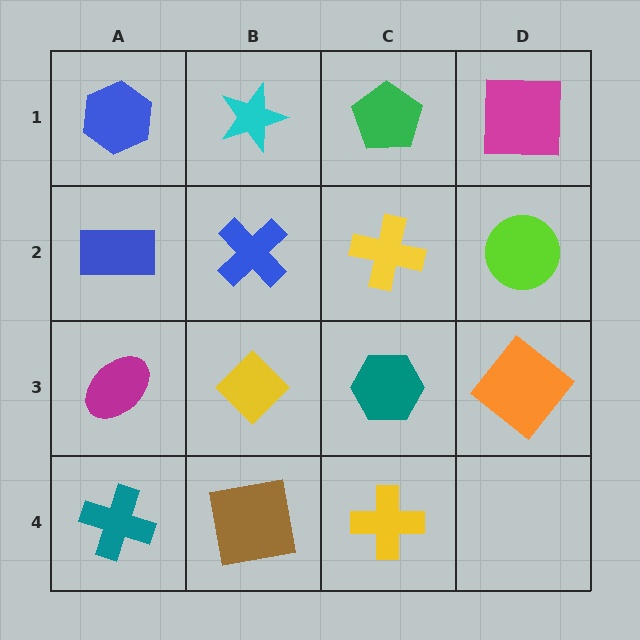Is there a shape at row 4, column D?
No, that cell is empty.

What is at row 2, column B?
A blue cross.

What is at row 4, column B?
A brown square.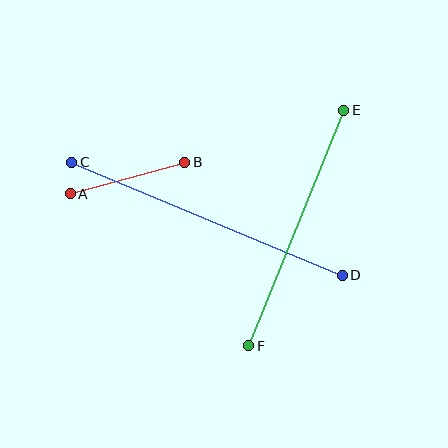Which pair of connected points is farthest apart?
Points C and D are farthest apart.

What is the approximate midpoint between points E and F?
The midpoint is at approximately (296, 228) pixels.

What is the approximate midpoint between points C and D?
The midpoint is at approximately (207, 219) pixels.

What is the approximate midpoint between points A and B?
The midpoint is at approximately (127, 178) pixels.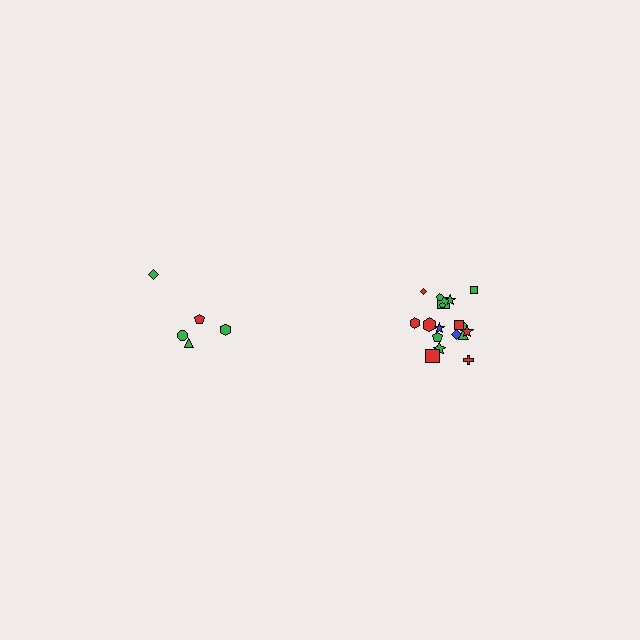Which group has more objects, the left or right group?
The right group.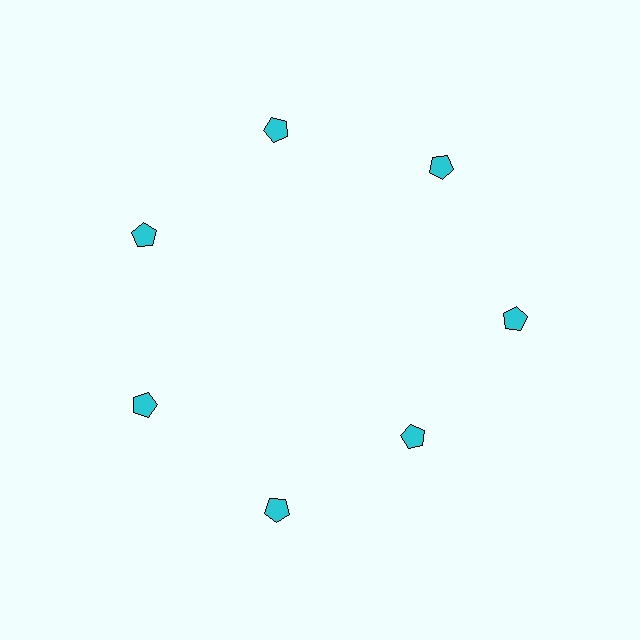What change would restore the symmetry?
The symmetry would be restored by moving it outward, back onto the ring so that all 7 pentagons sit at equal angles and equal distance from the center.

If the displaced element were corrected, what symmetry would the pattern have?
It would have 7-fold rotational symmetry — the pattern would map onto itself every 51 degrees.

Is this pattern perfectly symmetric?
No. The 7 cyan pentagons are arranged in a ring, but one element near the 5 o'clock position is pulled inward toward the center, breaking the 7-fold rotational symmetry.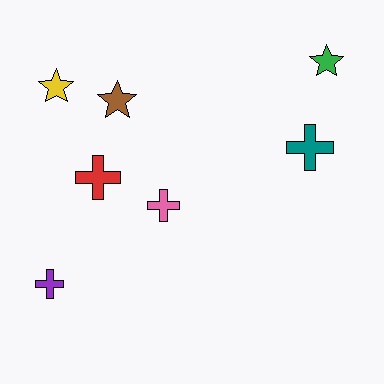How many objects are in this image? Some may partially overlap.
There are 7 objects.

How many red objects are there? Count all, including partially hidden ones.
There is 1 red object.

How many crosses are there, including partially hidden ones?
There are 4 crosses.